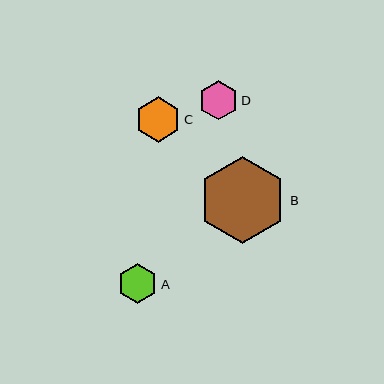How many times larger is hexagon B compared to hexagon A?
Hexagon B is approximately 2.2 times the size of hexagon A.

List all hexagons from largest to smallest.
From largest to smallest: B, C, A, D.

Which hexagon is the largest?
Hexagon B is the largest with a size of approximately 88 pixels.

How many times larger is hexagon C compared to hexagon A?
Hexagon C is approximately 1.1 times the size of hexagon A.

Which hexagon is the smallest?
Hexagon D is the smallest with a size of approximately 39 pixels.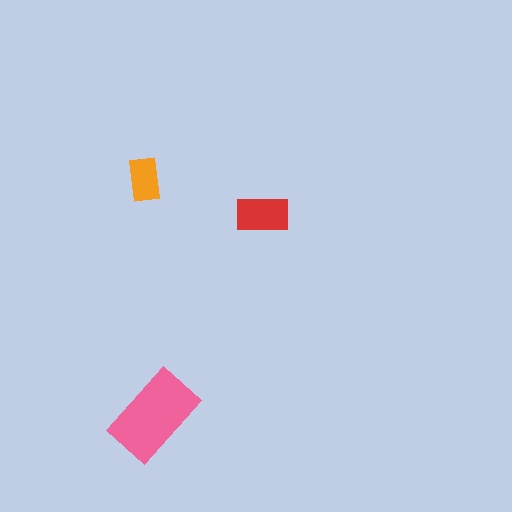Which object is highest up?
The orange rectangle is topmost.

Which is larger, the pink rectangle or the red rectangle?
The pink one.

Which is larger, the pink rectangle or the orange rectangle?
The pink one.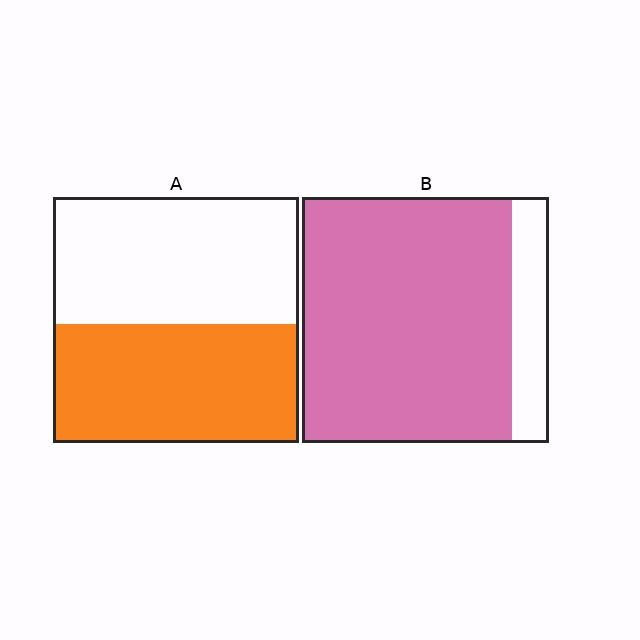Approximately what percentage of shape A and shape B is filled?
A is approximately 50% and B is approximately 85%.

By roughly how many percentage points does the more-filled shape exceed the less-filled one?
By roughly 35 percentage points (B over A).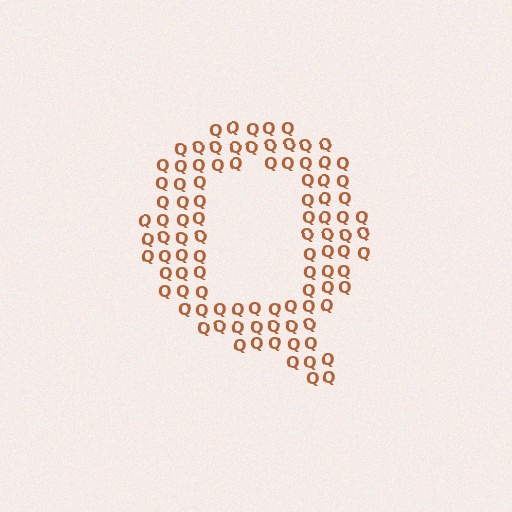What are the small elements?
The small elements are letter Q's.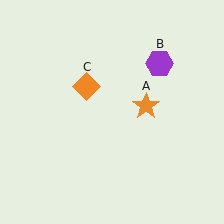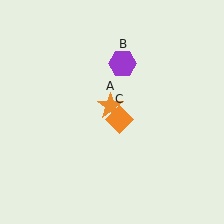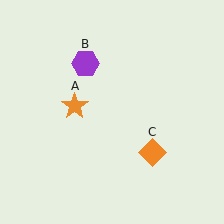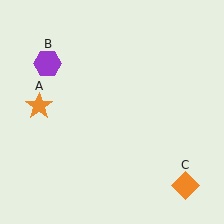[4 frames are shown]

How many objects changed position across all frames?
3 objects changed position: orange star (object A), purple hexagon (object B), orange diamond (object C).